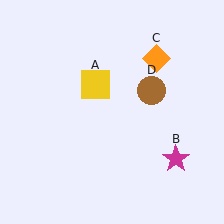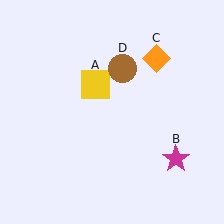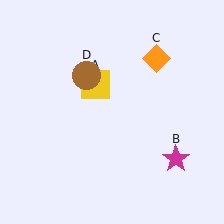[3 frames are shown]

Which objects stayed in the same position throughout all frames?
Yellow square (object A) and magenta star (object B) and orange diamond (object C) remained stationary.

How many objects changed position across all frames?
1 object changed position: brown circle (object D).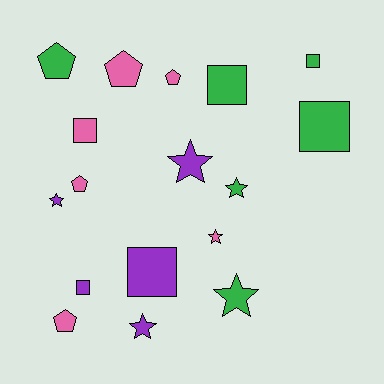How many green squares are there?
There are 3 green squares.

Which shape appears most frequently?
Star, with 6 objects.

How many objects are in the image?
There are 17 objects.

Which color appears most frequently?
Green, with 6 objects.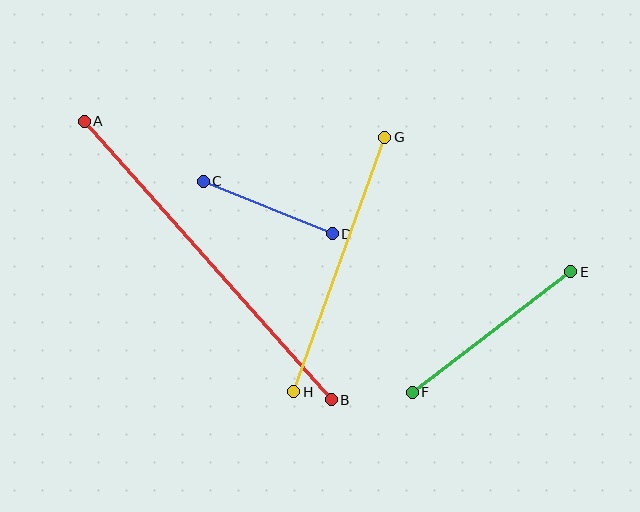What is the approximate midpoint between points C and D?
The midpoint is at approximately (268, 208) pixels.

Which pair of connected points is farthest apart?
Points A and B are farthest apart.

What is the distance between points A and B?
The distance is approximately 372 pixels.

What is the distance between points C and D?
The distance is approximately 139 pixels.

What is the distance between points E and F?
The distance is approximately 200 pixels.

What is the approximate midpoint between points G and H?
The midpoint is at approximately (339, 265) pixels.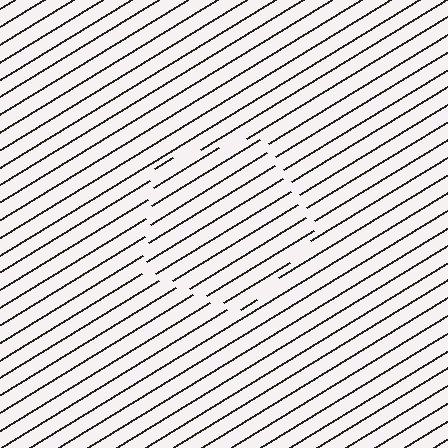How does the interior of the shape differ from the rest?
The interior of the shape contains the same grating, shifted by half a period — the contour is defined by the phase discontinuity where line-ends from the inner and outer gratings abut.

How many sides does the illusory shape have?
5 sides — the line-ends trace a pentagon.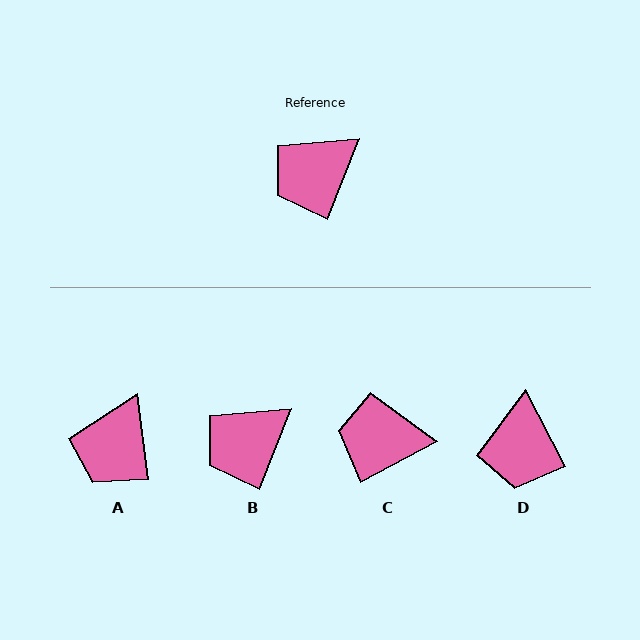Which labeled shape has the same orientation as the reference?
B.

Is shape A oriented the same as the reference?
No, it is off by about 28 degrees.